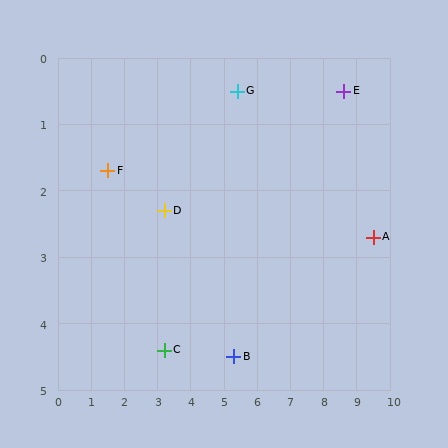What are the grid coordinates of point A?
Point A is at approximately (9.5, 2.7).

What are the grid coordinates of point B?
Point B is at approximately (5.3, 4.5).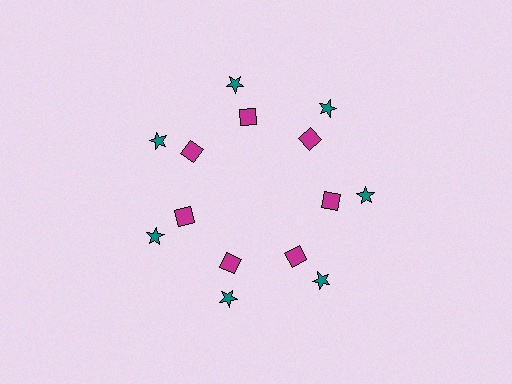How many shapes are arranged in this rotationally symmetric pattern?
There are 14 shapes, arranged in 7 groups of 2.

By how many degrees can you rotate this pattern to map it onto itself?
The pattern maps onto itself every 51 degrees of rotation.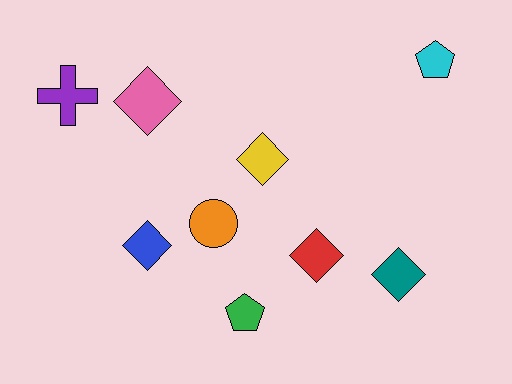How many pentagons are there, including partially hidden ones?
There are 2 pentagons.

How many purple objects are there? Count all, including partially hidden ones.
There is 1 purple object.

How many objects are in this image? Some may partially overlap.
There are 9 objects.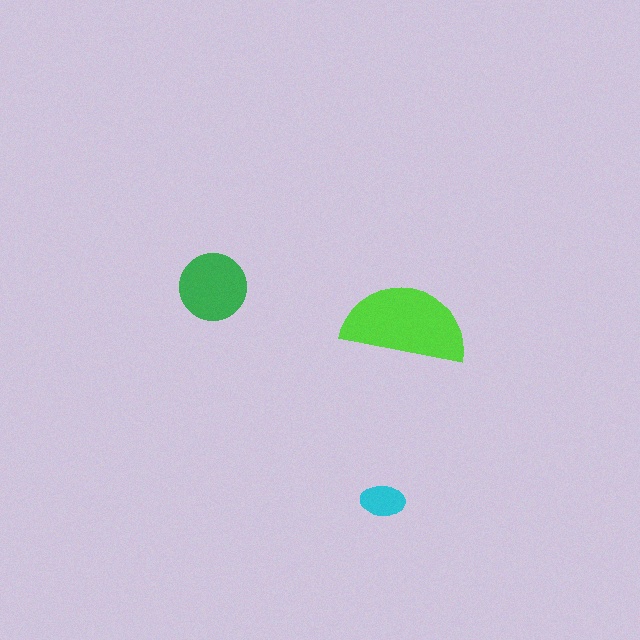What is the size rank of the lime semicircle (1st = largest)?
1st.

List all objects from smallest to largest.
The cyan ellipse, the green circle, the lime semicircle.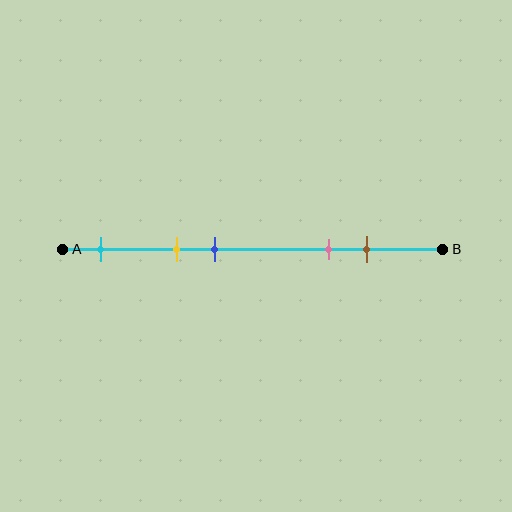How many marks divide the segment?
There are 5 marks dividing the segment.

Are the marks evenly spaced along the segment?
No, the marks are not evenly spaced.